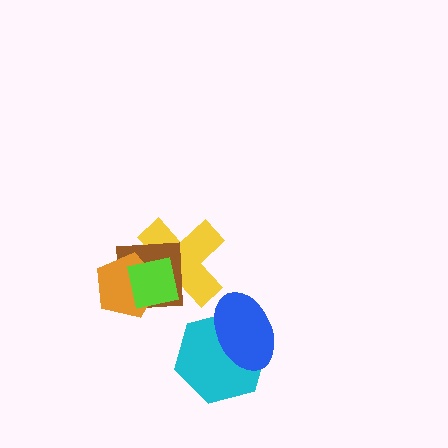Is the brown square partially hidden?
Yes, it is partially covered by another shape.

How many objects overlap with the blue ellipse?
1 object overlaps with the blue ellipse.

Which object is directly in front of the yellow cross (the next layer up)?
The brown square is directly in front of the yellow cross.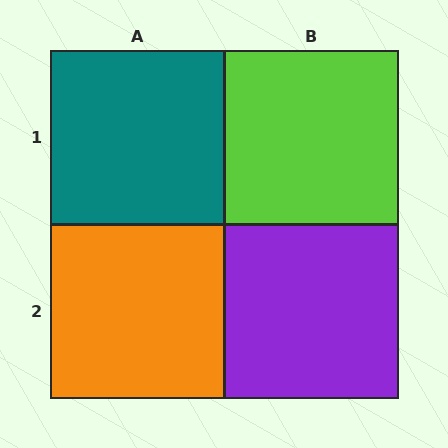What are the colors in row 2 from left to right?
Orange, purple.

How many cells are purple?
1 cell is purple.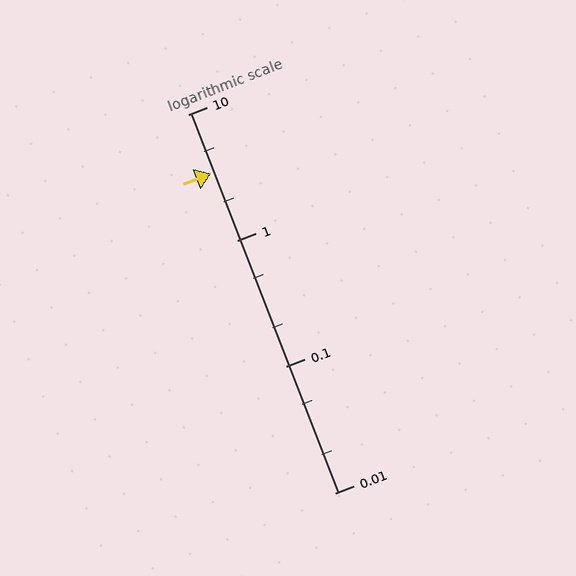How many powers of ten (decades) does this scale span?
The scale spans 3 decades, from 0.01 to 10.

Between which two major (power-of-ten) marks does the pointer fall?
The pointer is between 1 and 10.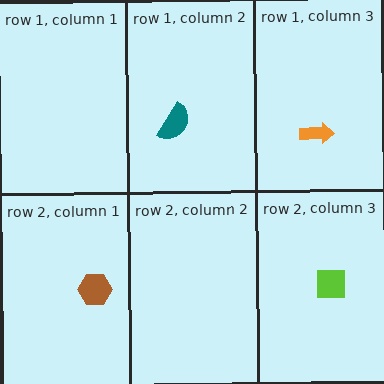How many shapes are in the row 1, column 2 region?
1.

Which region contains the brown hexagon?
The row 2, column 1 region.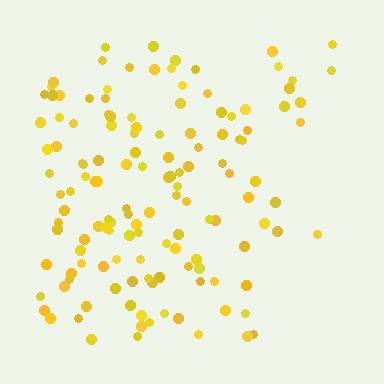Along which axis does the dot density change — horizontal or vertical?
Horizontal.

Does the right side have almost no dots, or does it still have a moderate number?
Still a moderate number, just noticeably fewer than the left.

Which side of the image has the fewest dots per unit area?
The right.